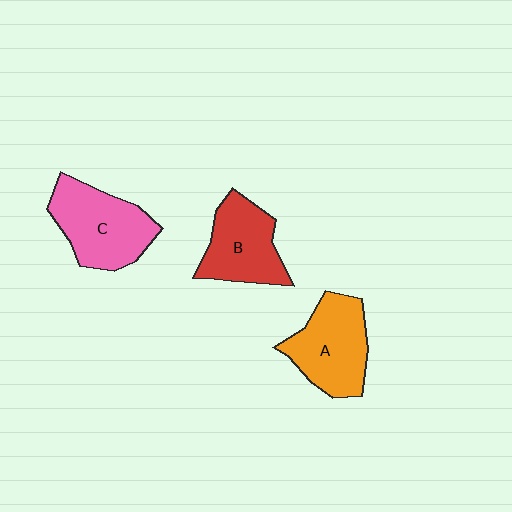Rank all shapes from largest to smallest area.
From largest to smallest: C (pink), A (orange), B (red).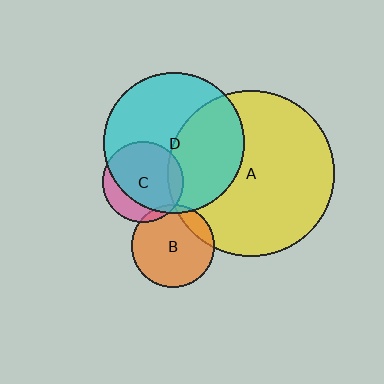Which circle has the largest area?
Circle A (yellow).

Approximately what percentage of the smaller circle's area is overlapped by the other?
Approximately 40%.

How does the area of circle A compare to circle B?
Approximately 4.0 times.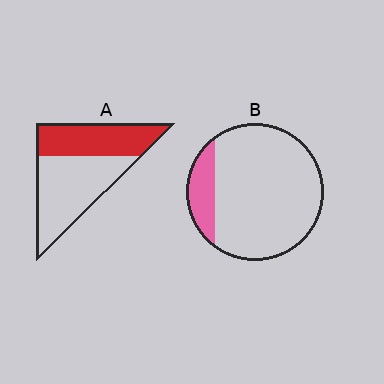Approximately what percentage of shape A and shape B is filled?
A is approximately 40% and B is approximately 15%.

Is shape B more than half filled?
No.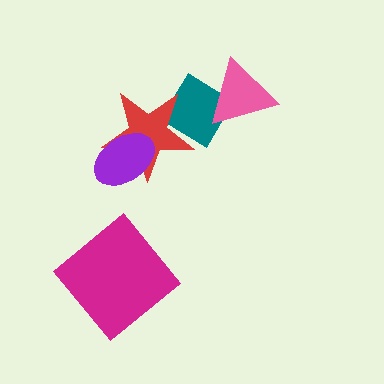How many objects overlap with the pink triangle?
1 object overlaps with the pink triangle.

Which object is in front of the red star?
The purple ellipse is in front of the red star.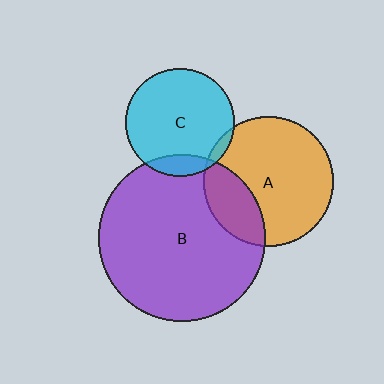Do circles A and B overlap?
Yes.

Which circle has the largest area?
Circle B (purple).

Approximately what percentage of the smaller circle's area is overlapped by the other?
Approximately 25%.